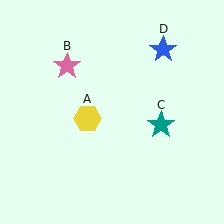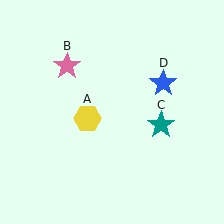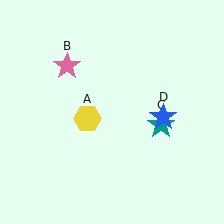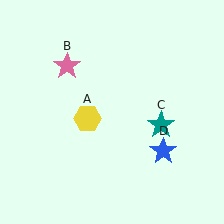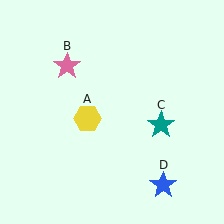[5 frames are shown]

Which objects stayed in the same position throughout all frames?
Yellow hexagon (object A) and pink star (object B) and teal star (object C) remained stationary.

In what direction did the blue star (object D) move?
The blue star (object D) moved down.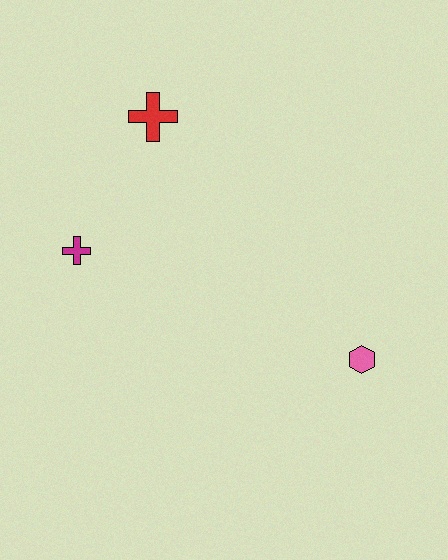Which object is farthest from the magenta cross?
The pink hexagon is farthest from the magenta cross.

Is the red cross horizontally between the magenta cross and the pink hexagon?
Yes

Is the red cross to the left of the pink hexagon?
Yes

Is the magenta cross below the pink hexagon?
No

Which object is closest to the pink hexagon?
The magenta cross is closest to the pink hexagon.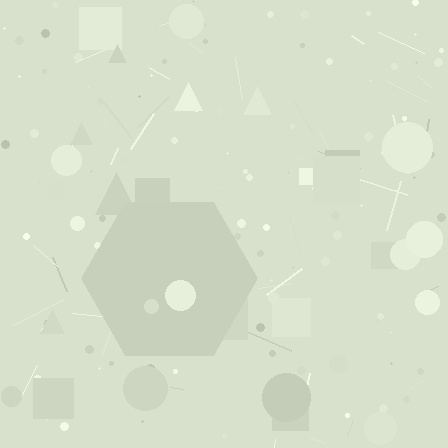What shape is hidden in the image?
A hexagon is hidden in the image.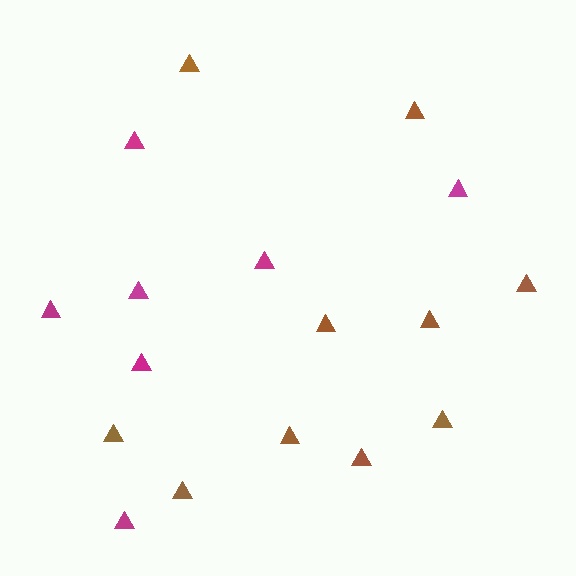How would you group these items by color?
There are 2 groups: one group of magenta triangles (7) and one group of brown triangles (10).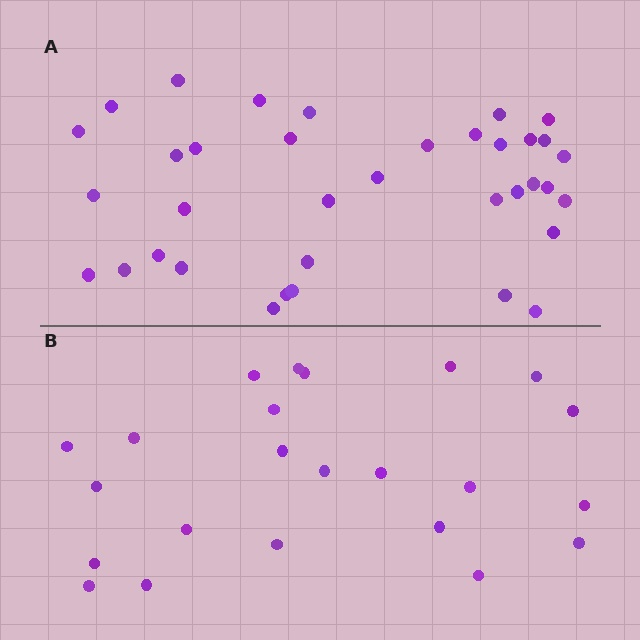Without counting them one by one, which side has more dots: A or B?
Region A (the top region) has more dots.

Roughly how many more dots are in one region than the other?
Region A has approximately 15 more dots than region B.